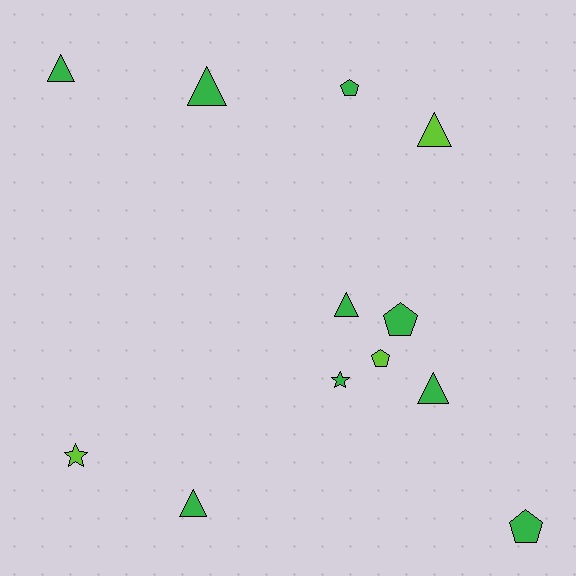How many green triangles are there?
There are 5 green triangles.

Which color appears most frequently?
Green, with 9 objects.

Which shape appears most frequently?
Triangle, with 6 objects.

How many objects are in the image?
There are 12 objects.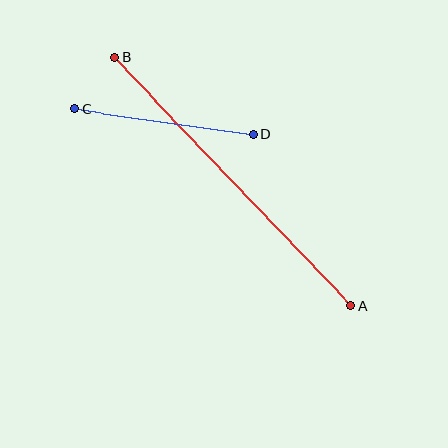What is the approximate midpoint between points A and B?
The midpoint is at approximately (233, 181) pixels.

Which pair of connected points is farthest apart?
Points A and B are farthest apart.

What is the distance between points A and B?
The distance is approximately 343 pixels.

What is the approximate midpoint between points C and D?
The midpoint is at approximately (164, 122) pixels.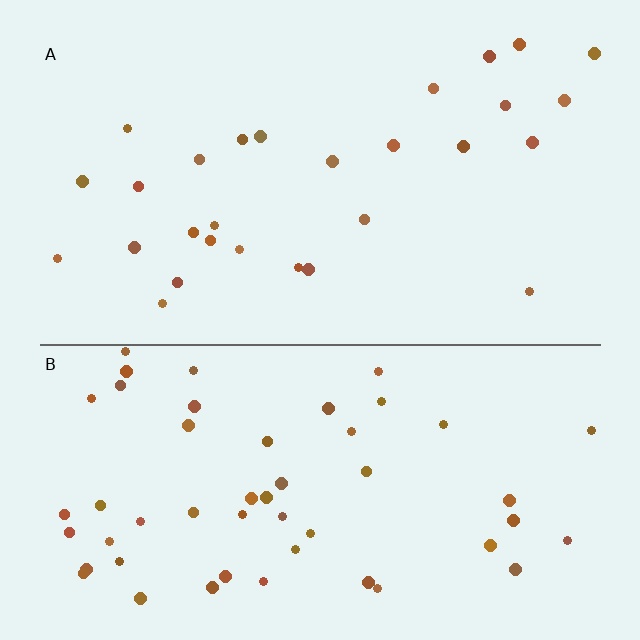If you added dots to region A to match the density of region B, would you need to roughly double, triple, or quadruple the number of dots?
Approximately double.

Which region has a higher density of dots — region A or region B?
B (the bottom).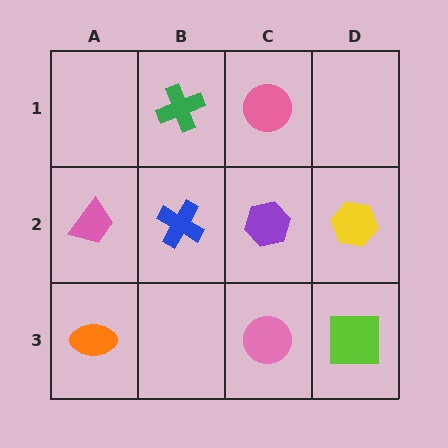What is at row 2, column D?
A yellow hexagon.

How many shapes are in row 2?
4 shapes.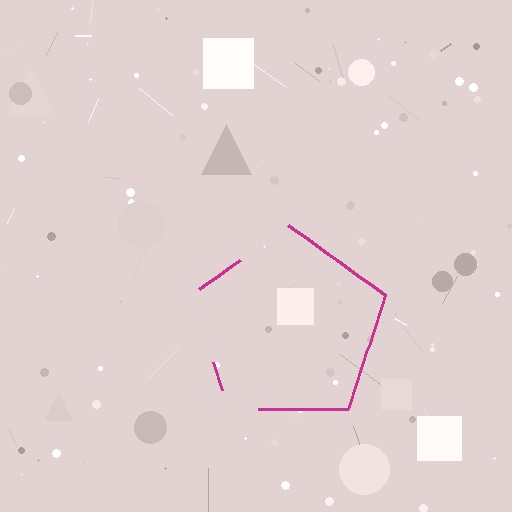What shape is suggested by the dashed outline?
The dashed outline suggests a pentagon.